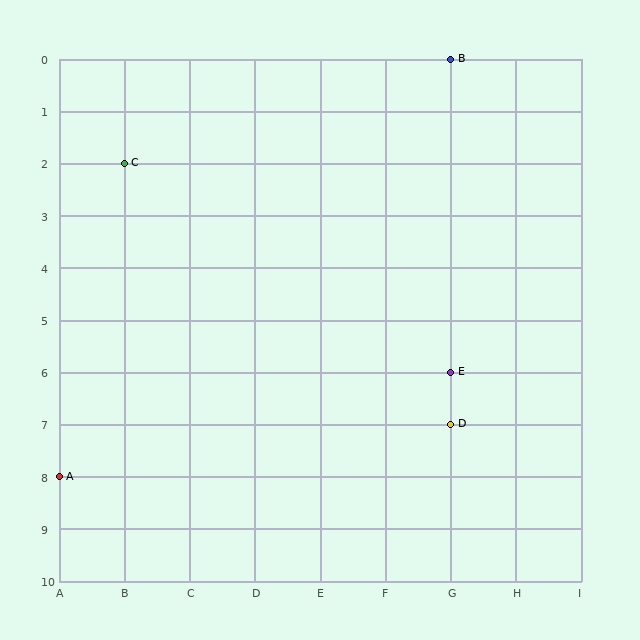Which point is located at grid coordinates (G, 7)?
Point D is at (G, 7).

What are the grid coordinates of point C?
Point C is at grid coordinates (B, 2).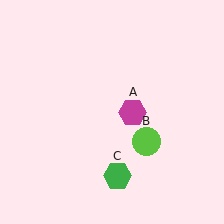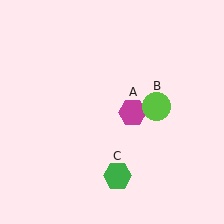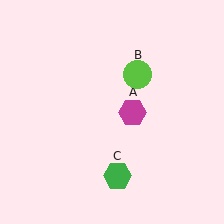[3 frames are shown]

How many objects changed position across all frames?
1 object changed position: lime circle (object B).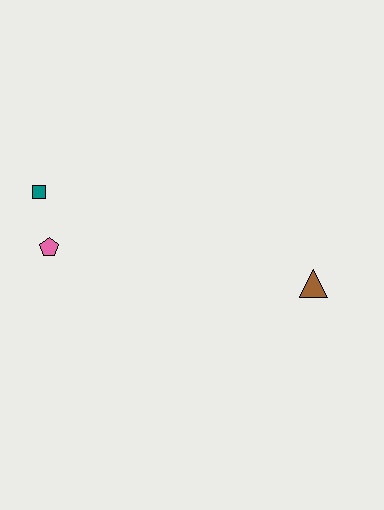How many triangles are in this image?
There is 1 triangle.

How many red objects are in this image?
There are no red objects.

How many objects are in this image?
There are 3 objects.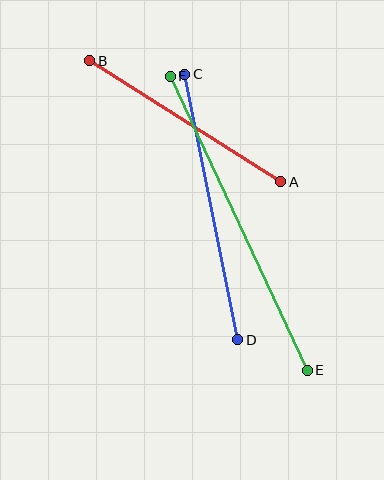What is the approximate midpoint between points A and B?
The midpoint is at approximately (185, 121) pixels.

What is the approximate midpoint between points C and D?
The midpoint is at approximately (211, 207) pixels.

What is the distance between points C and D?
The distance is approximately 271 pixels.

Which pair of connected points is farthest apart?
Points E and F are farthest apart.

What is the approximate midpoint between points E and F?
The midpoint is at approximately (239, 223) pixels.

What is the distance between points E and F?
The distance is approximately 324 pixels.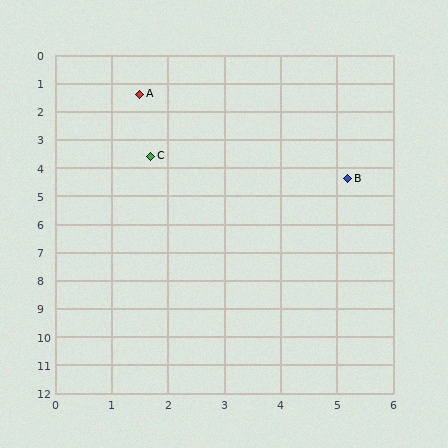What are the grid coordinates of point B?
Point B is at approximately (5.2, 4.4).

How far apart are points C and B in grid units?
Points C and B are about 3.6 grid units apart.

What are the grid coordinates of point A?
Point A is at approximately (1.5, 1.4).